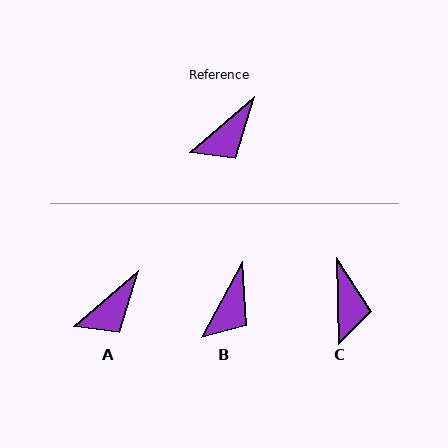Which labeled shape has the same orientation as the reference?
A.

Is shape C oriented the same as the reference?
No, it is off by about 50 degrees.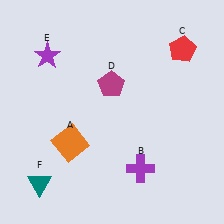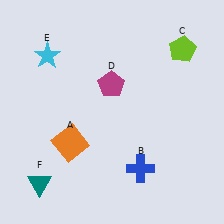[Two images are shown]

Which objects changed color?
B changed from purple to blue. C changed from red to lime. E changed from purple to cyan.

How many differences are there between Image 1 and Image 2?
There are 3 differences between the two images.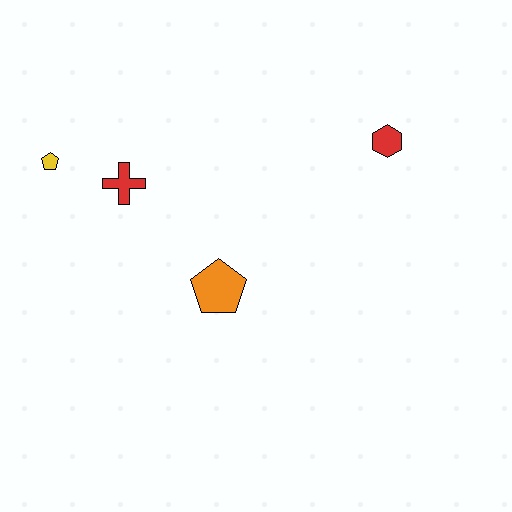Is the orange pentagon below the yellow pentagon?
Yes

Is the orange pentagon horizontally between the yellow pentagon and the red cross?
No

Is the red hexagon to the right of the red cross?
Yes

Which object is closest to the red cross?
The yellow pentagon is closest to the red cross.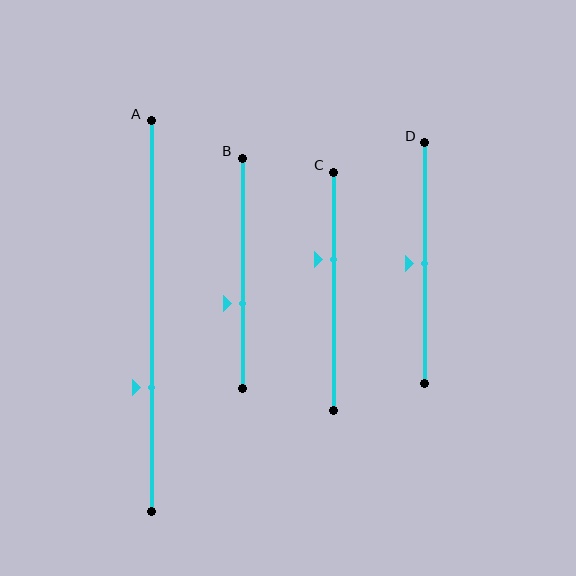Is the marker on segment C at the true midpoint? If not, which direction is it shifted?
No, the marker on segment C is shifted upward by about 13% of the segment length.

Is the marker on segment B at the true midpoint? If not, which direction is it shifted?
No, the marker on segment B is shifted downward by about 13% of the segment length.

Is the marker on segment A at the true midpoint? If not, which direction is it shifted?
No, the marker on segment A is shifted downward by about 18% of the segment length.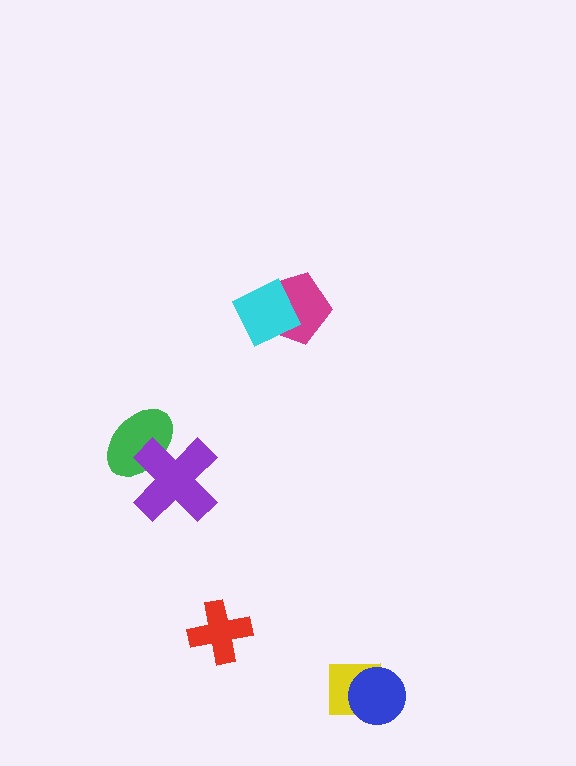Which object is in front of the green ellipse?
The purple cross is in front of the green ellipse.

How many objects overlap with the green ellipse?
1 object overlaps with the green ellipse.